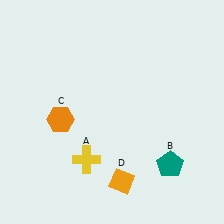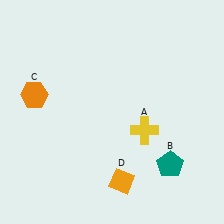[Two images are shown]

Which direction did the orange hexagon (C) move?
The orange hexagon (C) moved left.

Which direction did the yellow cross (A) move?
The yellow cross (A) moved right.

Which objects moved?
The objects that moved are: the yellow cross (A), the orange hexagon (C).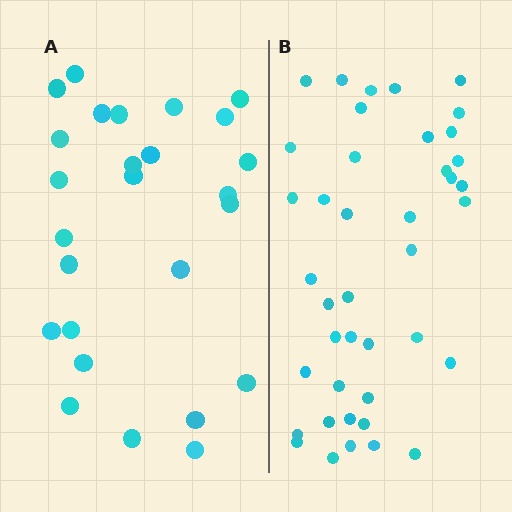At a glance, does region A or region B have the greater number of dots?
Region B (the right region) has more dots.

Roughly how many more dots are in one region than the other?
Region B has approximately 15 more dots than region A.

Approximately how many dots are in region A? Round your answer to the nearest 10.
About 30 dots. (The exact count is 26, which rounds to 30.)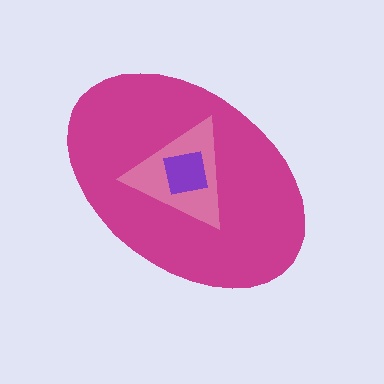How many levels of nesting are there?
3.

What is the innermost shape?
The purple square.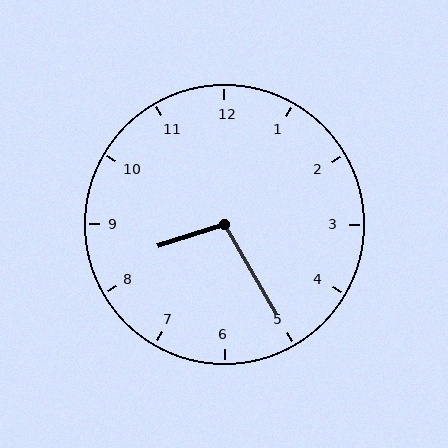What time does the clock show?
8:25.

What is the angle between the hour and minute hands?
Approximately 102 degrees.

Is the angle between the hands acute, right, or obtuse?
It is obtuse.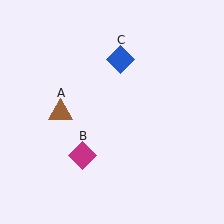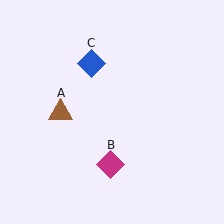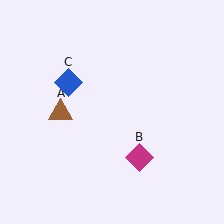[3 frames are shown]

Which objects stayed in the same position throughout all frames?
Brown triangle (object A) remained stationary.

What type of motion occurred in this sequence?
The magenta diamond (object B), blue diamond (object C) rotated counterclockwise around the center of the scene.